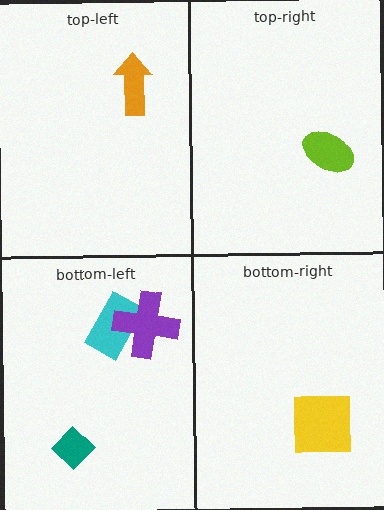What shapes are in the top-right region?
The lime ellipse.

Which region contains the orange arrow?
The top-left region.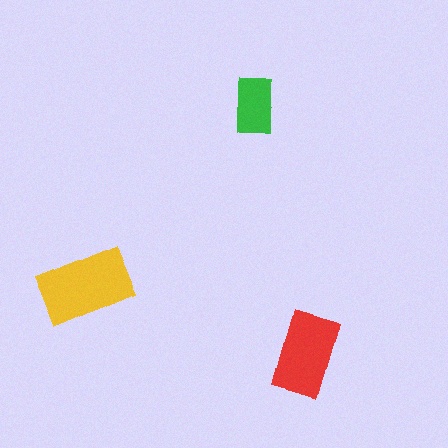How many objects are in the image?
There are 3 objects in the image.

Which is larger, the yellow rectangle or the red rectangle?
The yellow one.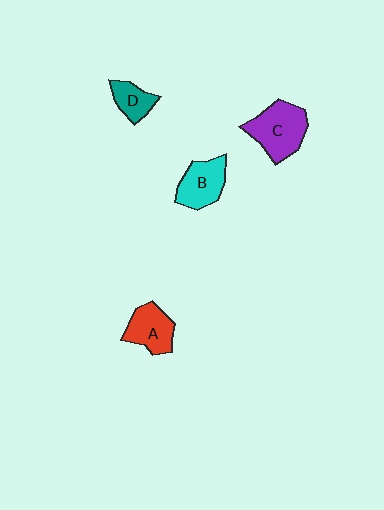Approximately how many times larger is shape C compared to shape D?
Approximately 2.0 times.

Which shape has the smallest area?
Shape D (teal).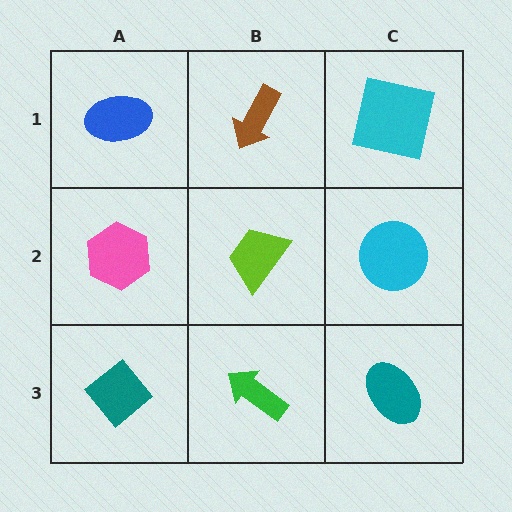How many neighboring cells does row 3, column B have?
3.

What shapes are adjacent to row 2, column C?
A cyan square (row 1, column C), a teal ellipse (row 3, column C), a lime trapezoid (row 2, column B).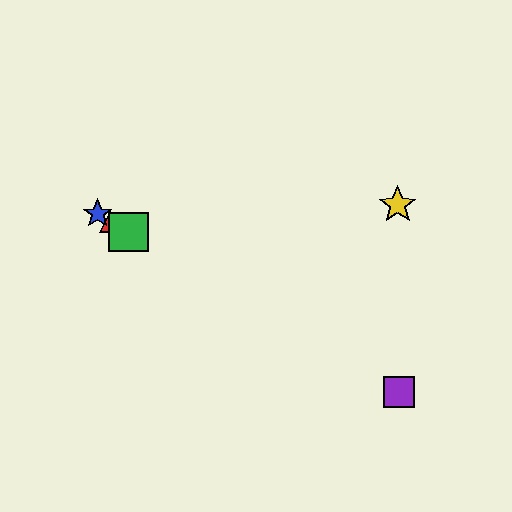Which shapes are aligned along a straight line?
The red triangle, the blue star, the green square, the purple square are aligned along a straight line.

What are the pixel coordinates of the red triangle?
The red triangle is at (111, 221).